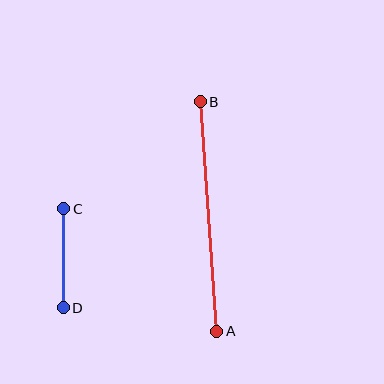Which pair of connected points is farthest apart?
Points A and B are farthest apart.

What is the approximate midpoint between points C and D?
The midpoint is at approximately (64, 258) pixels.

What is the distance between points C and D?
The distance is approximately 99 pixels.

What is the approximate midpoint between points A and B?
The midpoint is at approximately (208, 217) pixels.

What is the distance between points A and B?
The distance is approximately 230 pixels.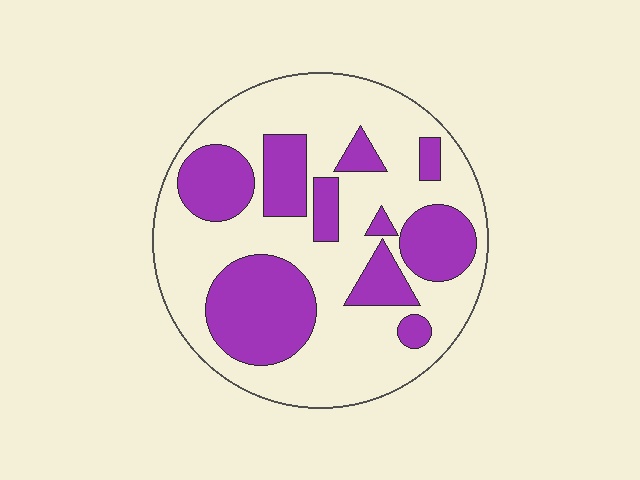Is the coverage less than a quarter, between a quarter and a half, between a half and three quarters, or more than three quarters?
Between a quarter and a half.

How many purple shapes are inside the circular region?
10.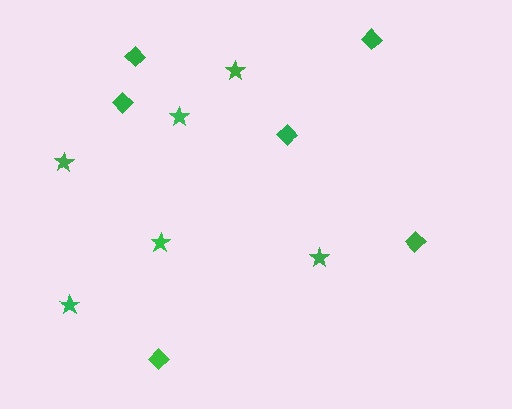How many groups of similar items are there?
There are 2 groups: one group of stars (6) and one group of diamonds (6).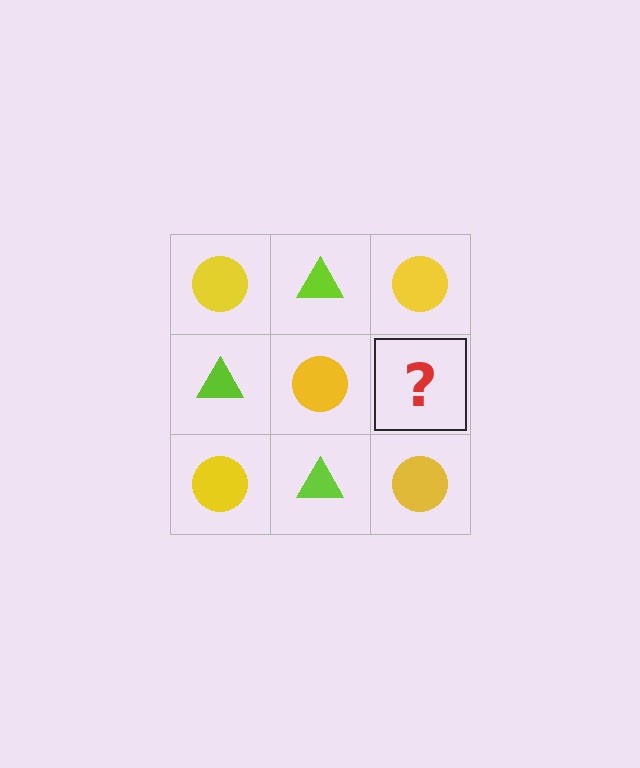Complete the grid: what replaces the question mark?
The question mark should be replaced with a lime triangle.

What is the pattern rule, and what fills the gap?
The rule is that it alternates yellow circle and lime triangle in a checkerboard pattern. The gap should be filled with a lime triangle.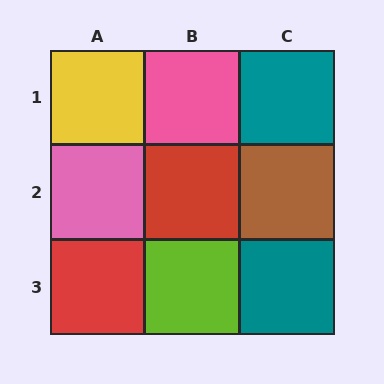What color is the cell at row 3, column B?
Lime.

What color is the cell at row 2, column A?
Pink.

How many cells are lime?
1 cell is lime.